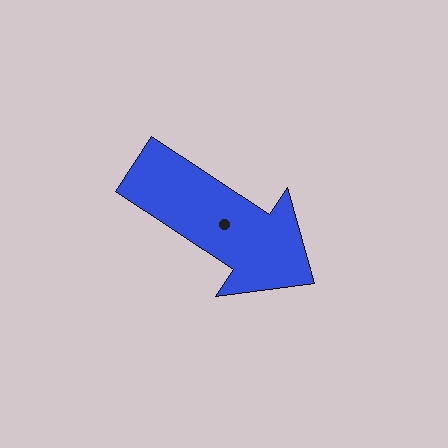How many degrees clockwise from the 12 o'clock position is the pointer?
Approximately 123 degrees.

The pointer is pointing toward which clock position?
Roughly 4 o'clock.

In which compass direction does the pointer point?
Southeast.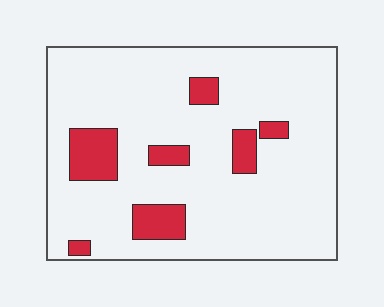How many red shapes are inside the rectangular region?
7.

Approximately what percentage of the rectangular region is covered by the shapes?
Approximately 15%.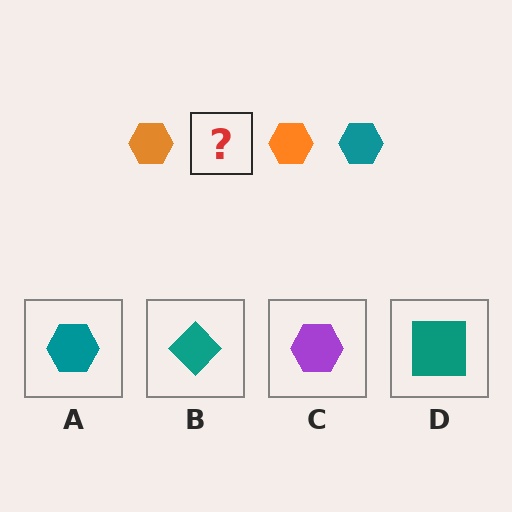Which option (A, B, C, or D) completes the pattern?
A.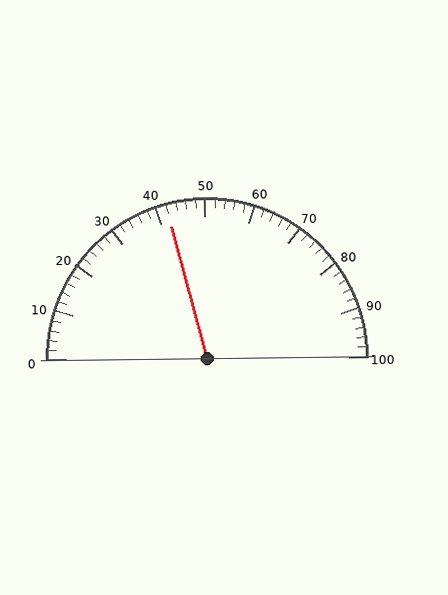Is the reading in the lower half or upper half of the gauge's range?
The reading is in the lower half of the range (0 to 100).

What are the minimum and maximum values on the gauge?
The gauge ranges from 0 to 100.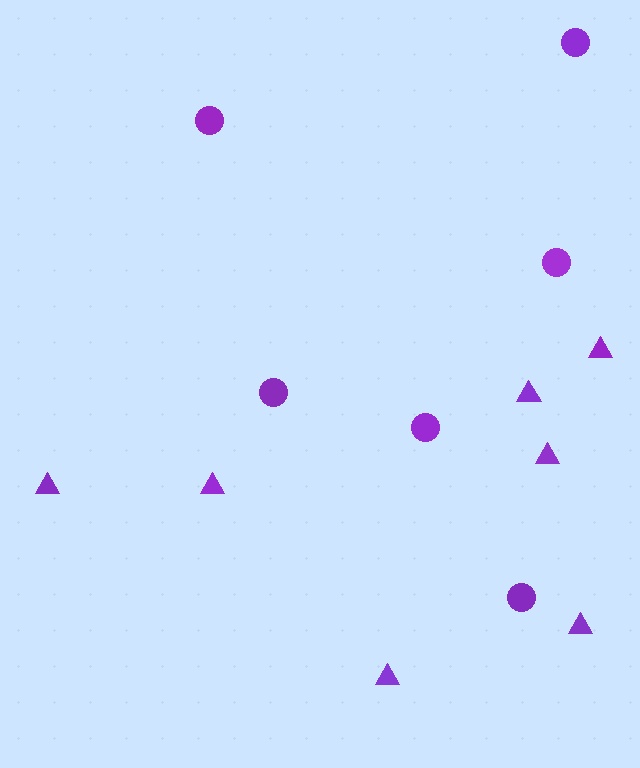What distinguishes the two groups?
There are 2 groups: one group of triangles (7) and one group of circles (6).